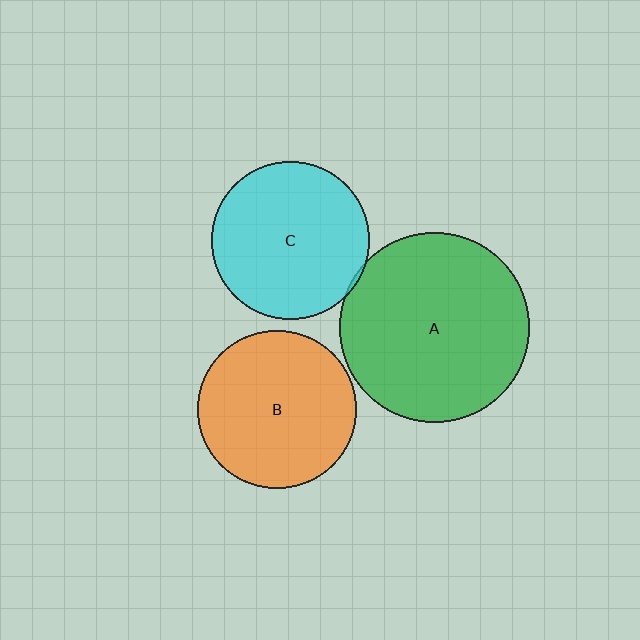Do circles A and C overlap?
Yes.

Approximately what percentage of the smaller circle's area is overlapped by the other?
Approximately 5%.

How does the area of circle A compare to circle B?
Approximately 1.4 times.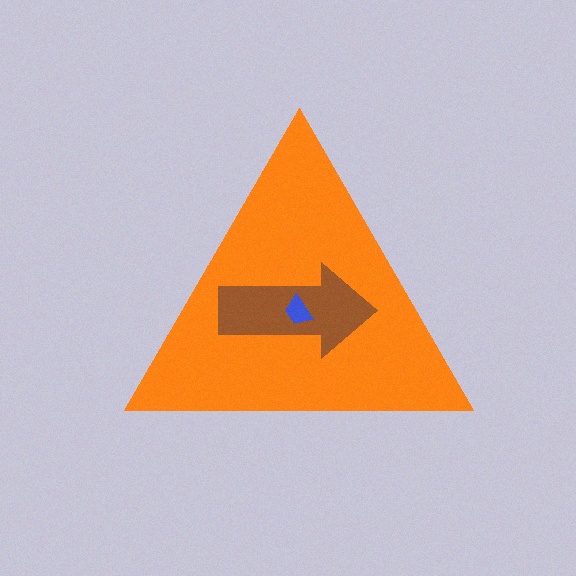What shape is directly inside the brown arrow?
The blue trapezoid.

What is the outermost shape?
The orange triangle.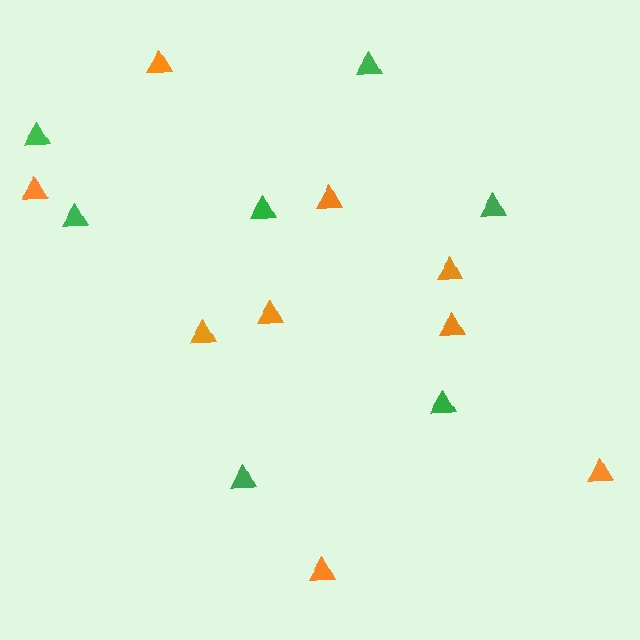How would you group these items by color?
There are 2 groups: one group of green triangles (7) and one group of orange triangles (9).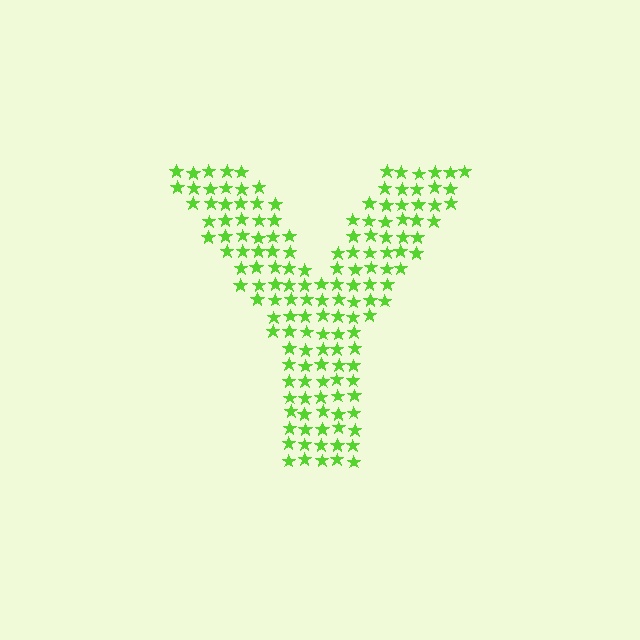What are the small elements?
The small elements are stars.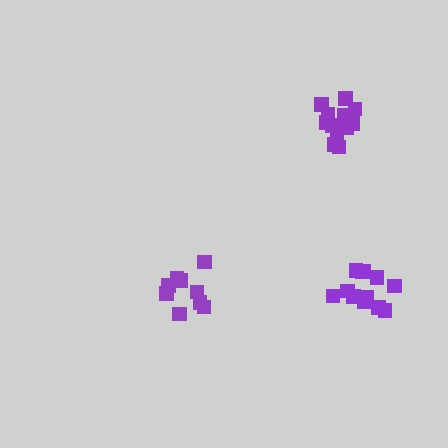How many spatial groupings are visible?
There are 3 spatial groupings.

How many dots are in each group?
Group 1: 9 dots, Group 2: 12 dots, Group 3: 12 dots (33 total).